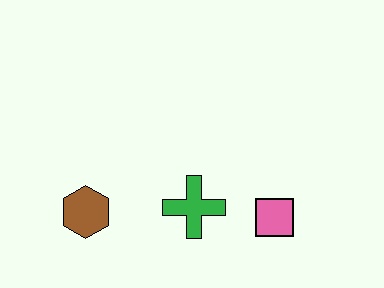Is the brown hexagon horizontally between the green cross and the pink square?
No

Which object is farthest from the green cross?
The brown hexagon is farthest from the green cross.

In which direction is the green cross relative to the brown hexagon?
The green cross is to the right of the brown hexagon.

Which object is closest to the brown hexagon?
The green cross is closest to the brown hexagon.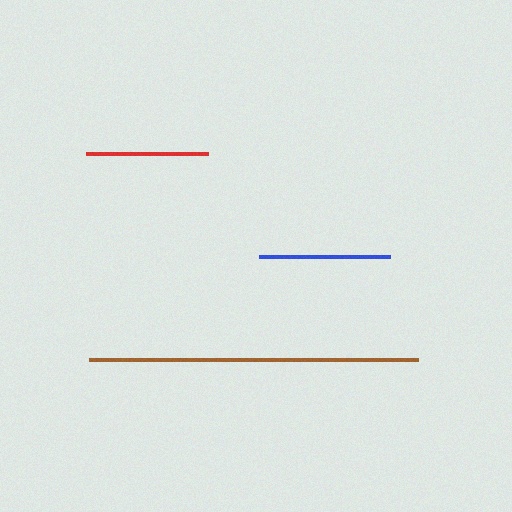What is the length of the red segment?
The red segment is approximately 122 pixels long.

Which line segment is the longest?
The brown line is the longest at approximately 329 pixels.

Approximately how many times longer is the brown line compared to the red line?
The brown line is approximately 2.7 times the length of the red line.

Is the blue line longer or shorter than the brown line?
The brown line is longer than the blue line.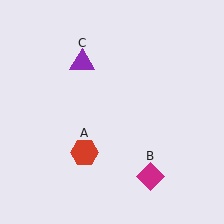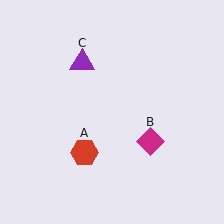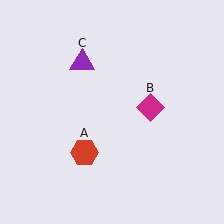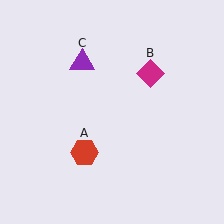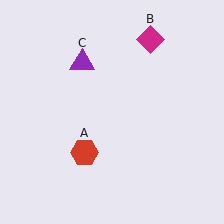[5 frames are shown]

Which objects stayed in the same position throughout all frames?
Red hexagon (object A) and purple triangle (object C) remained stationary.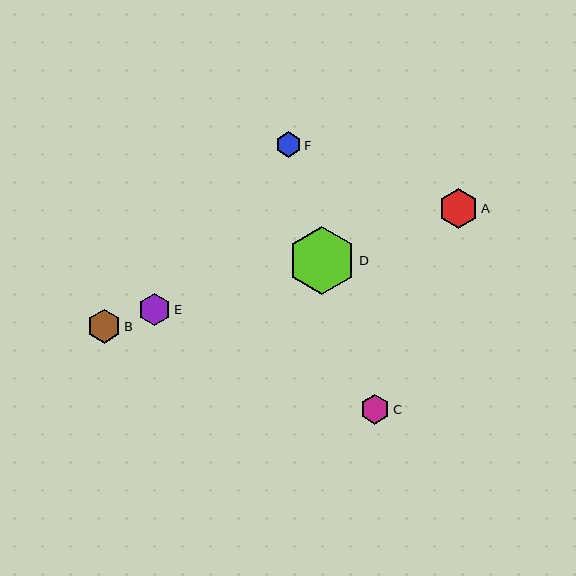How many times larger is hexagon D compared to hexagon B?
Hexagon D is approximately 2.0 times the size of hexagon B.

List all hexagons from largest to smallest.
From largest to smallest: D, A, B, E, C, F.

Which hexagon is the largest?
Hexagon D is the largest with a size of approximately 68 pixels.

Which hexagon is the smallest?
Hexagon F is the smallest with a size of approximately 25 pixels.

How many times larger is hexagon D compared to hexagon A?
Hexagon D is approximately 1.7 times the size of hexagon A.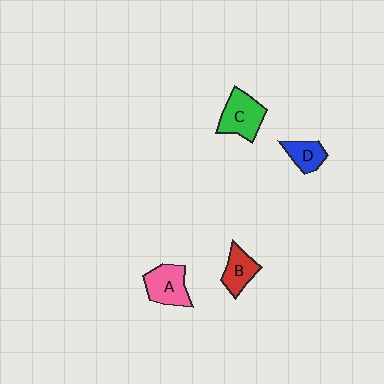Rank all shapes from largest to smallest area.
From largest to smallest: C (green), A (pink), B (red), D (blue).